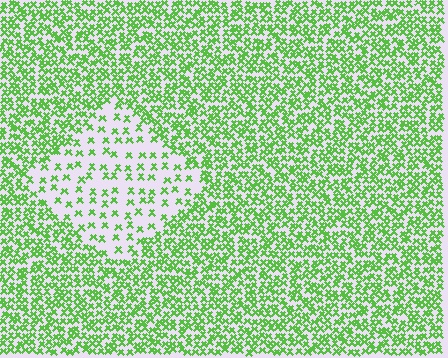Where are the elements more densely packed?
The elements are more densely packed outside the diamond boundary.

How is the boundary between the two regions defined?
The boundary is defined by a change in element density (approximately 2.8x ratio). All elements are the same color, size, and shape.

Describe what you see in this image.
The image contains small lime elements arranged at two different densities. A diamond-shaped region is visible where the elements are less densely packed than the surrounding area.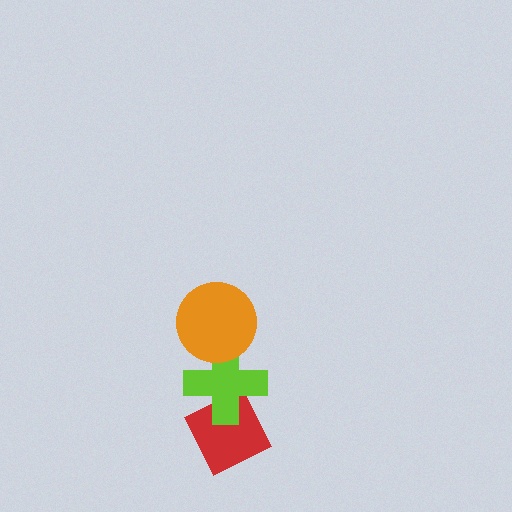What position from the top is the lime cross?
The lime cross is 2nd from the top.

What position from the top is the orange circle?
The orange circle is 1st from the top.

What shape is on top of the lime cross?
The orange circle is on top of the lime cross.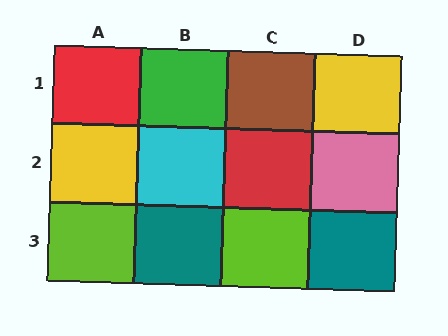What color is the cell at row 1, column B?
Green.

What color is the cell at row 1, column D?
Yellow.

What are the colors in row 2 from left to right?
Yellow, cyan, red, pink.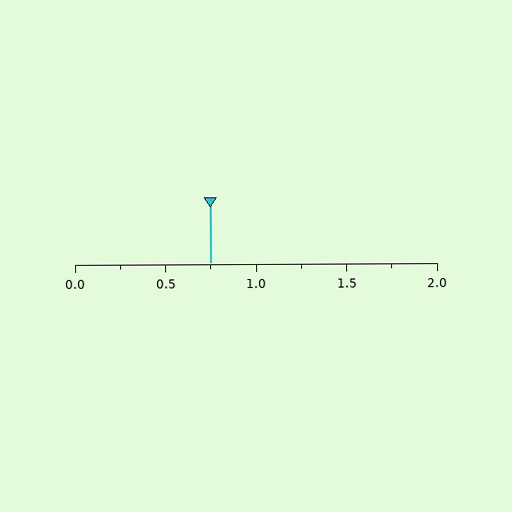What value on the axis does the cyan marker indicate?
The marker indicates approximately 0.75.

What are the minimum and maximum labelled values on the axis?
The axis runs from 0.0 to 2.0.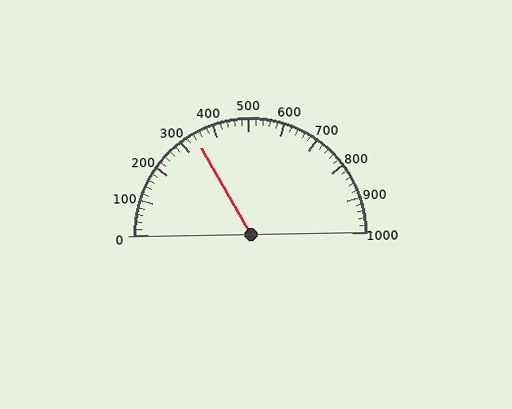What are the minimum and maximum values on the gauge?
The gauge ranges from 0 to 1000.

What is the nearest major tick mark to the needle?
The nearest major tick mark is 300.